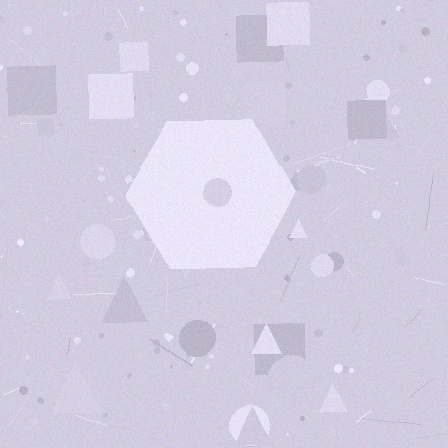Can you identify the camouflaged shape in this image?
The camouflaged shape is a hexagon.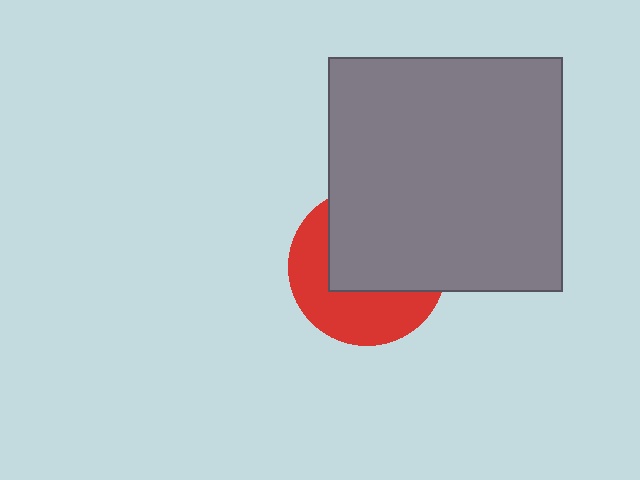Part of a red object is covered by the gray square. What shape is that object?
It is a circle.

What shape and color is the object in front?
The object in front is a gray square.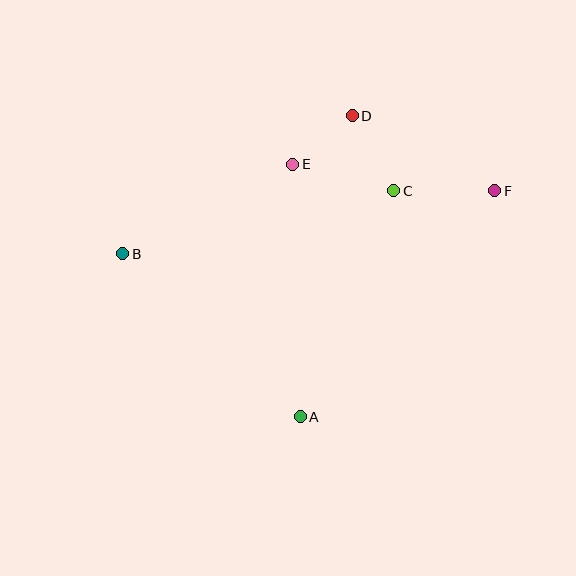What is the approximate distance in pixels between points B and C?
The distance between B and C is approximately 278 pixels.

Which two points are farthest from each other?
Points B and F are farthest from each other.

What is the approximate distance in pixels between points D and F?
The distance between D and F is approximately 161 pixels.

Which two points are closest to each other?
Points D and E are closest to each other.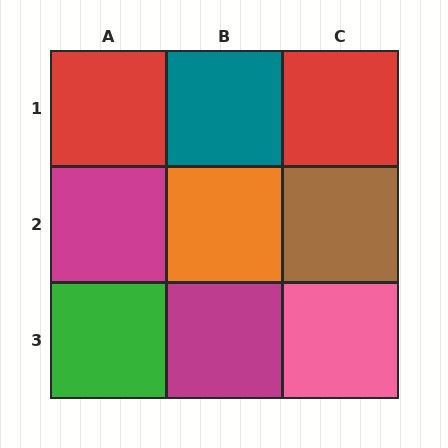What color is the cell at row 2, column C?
Brown.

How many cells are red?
2 cells are red.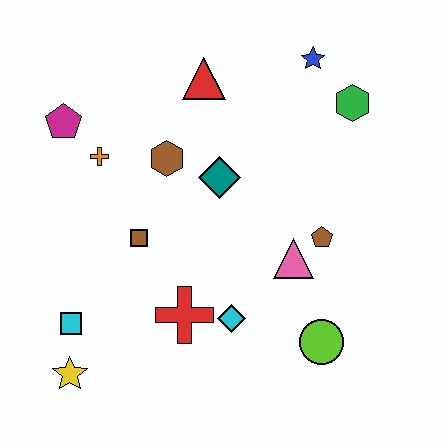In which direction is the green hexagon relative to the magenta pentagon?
The green hexagon is to the right of the magenta pentagon.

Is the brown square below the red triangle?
Yes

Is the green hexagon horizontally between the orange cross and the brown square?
No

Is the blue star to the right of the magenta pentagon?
Yes